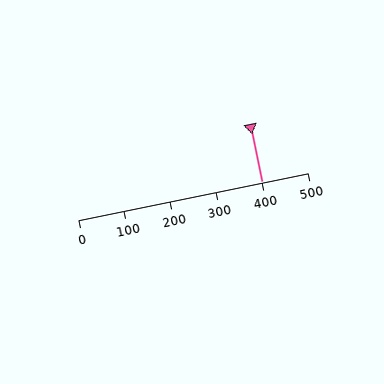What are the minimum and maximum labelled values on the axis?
The axis runs from 0 to 500.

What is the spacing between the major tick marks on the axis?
The major ticks are spaced 100 apart.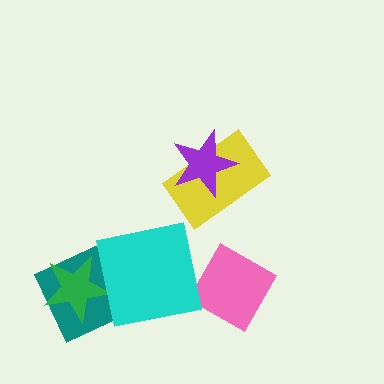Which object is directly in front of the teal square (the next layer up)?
The green star is directly in front of the teal square.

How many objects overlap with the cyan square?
1 object overlaps with the cyan square.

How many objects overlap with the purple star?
1 object overlaps with the purple star.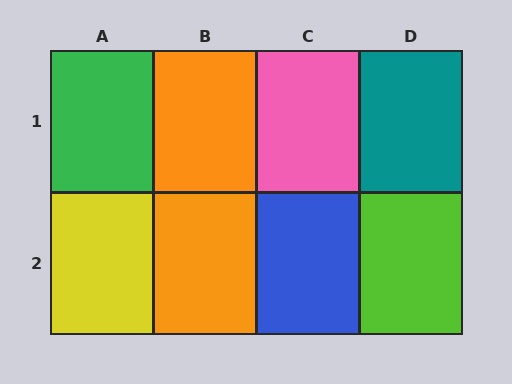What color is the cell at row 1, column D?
Teal.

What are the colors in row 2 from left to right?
Yellow, orange, blue, lime.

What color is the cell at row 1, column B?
Orange.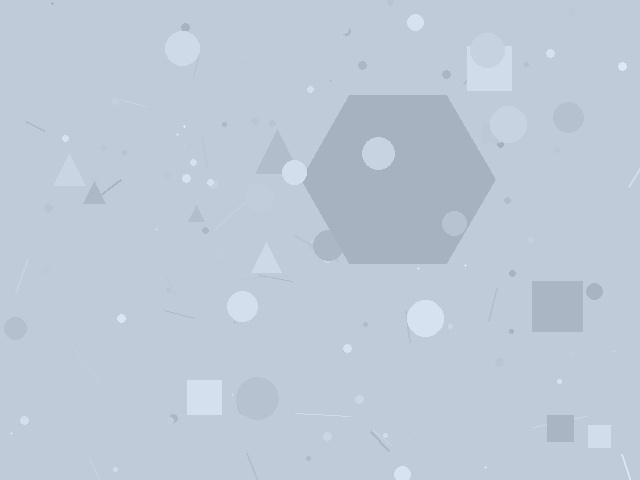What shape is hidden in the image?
A hexagon is hidden in the image.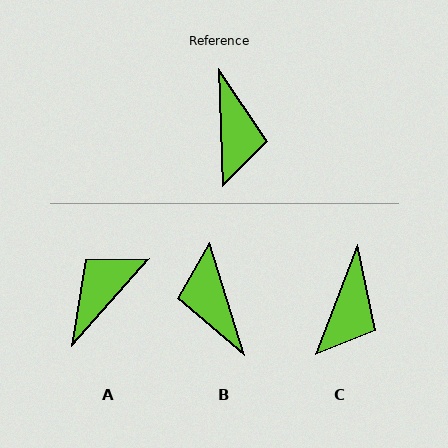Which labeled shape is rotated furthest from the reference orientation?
B, about 164 degrees away.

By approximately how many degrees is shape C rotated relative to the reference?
Approximately 22 degrees clockwise.